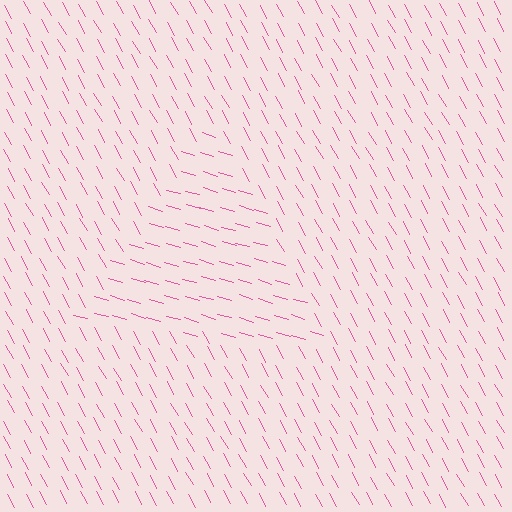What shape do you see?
I see a triangle.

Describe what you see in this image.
The image is filled with small pink line segments. A triangle region in the image has lines oriented differently from the surrounding lines, creating a visible texture boundary.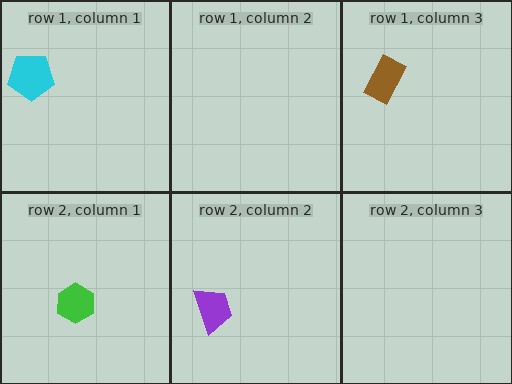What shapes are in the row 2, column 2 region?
The purple trapezoid.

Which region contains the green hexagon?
The row 2, column 1 region.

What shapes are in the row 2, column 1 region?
The green hexagon.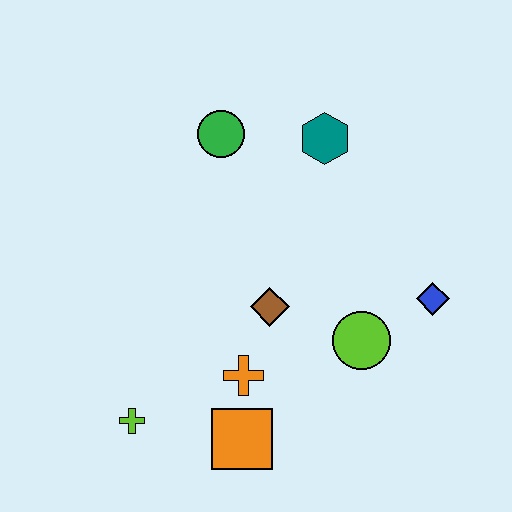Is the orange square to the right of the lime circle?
No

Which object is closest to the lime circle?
The blue diamond is closest to the lime circle.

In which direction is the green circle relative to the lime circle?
The green circle is above the lime circle.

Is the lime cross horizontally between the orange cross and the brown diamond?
No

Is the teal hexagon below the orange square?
No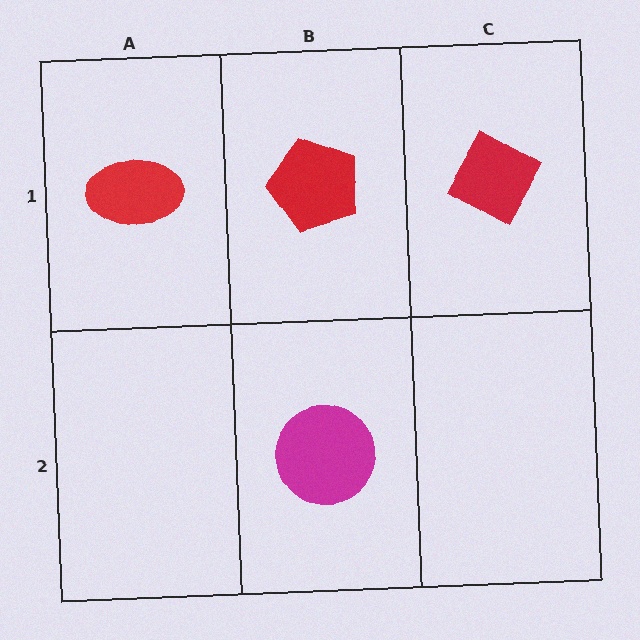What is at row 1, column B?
A red pentagon.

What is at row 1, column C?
A red diamond.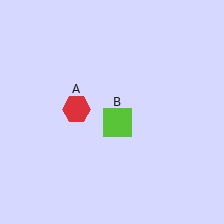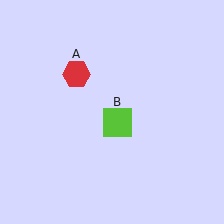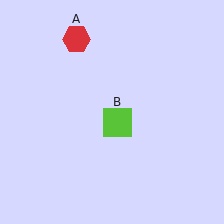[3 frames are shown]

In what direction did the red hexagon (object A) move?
The red hexagon (object A) moved up.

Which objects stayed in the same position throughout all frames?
Lime square (object B) remained stationary.